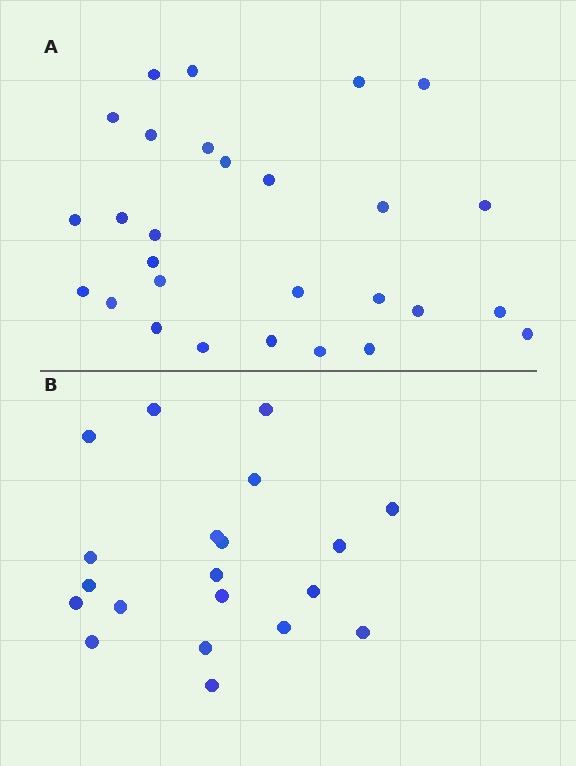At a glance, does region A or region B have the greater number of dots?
Region A (the top region) has more dots.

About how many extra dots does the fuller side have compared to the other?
Region A has roughly 8 or so more dots than region B.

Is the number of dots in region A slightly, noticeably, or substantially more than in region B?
Region A has noticeably more, but not dramatically so. The ratio is roughly 1.4 to 1.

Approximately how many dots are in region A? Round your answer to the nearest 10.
About 30 dots. (The exact count is 28, which rounds to 30.)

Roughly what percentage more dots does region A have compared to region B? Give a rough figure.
About 40% more.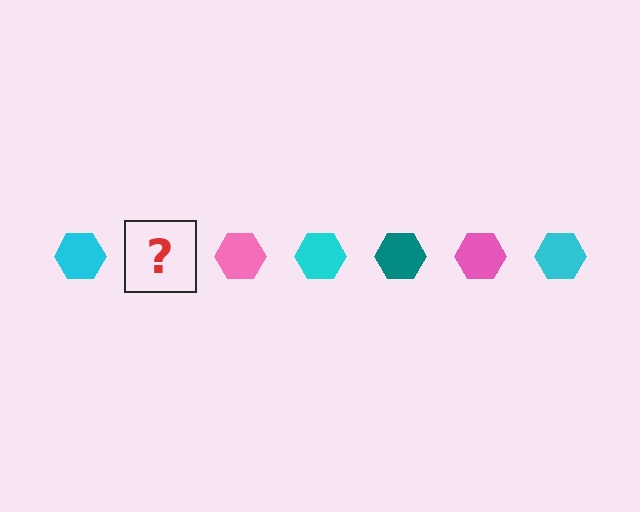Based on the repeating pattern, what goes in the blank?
The blank should be a teal hexagon.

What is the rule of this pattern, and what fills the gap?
The rule is that the pattern cycles through cyan, teal, pink hexagons. The gap should be filled with a teal hexagon.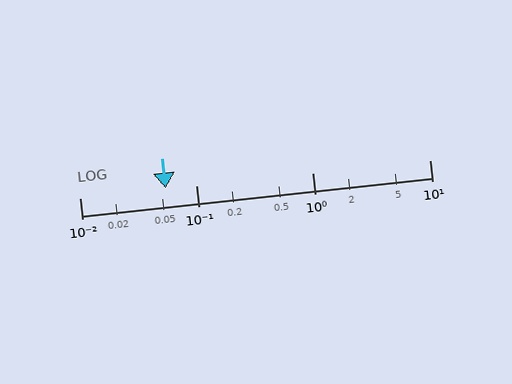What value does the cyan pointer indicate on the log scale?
The pointer indicates approximately 0.055.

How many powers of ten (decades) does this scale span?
The scale spans 3 decades, from 0.01 to 10.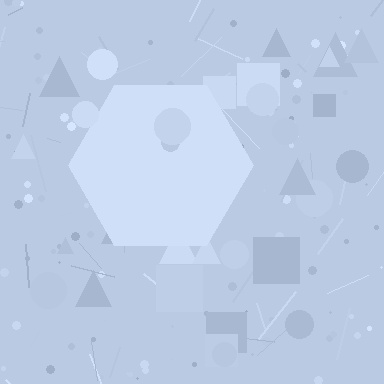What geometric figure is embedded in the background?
A hexagon is embedded in the background.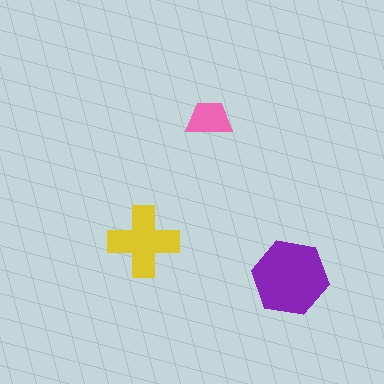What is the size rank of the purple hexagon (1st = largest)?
1st.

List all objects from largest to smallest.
The purple hexagon, the yellow cross, the pink trapezoid.